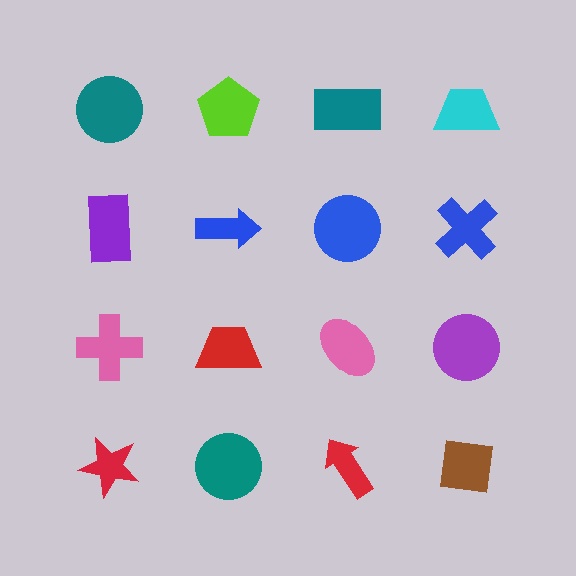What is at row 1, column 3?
A teal rectangle.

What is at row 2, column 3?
A blue circle.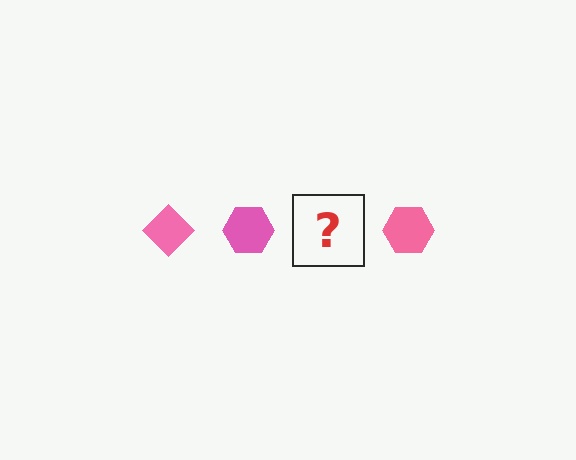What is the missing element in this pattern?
The missing element is a pink diamond.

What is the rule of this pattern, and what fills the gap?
The rule is that the pattern cycles through diamond, hexagon shapes in pink. The gap should be filled with a pink diamond.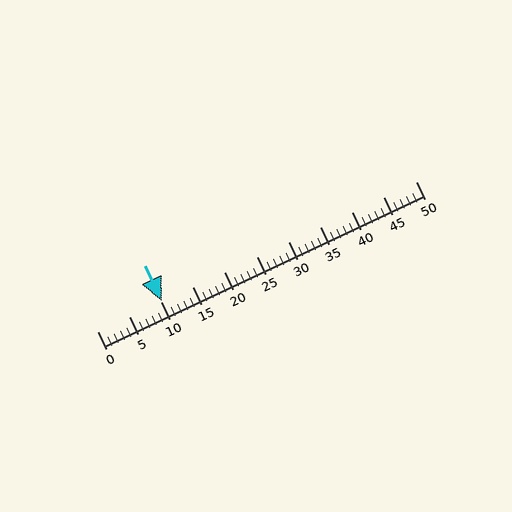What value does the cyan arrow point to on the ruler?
The cyan arrow points to approximately 10.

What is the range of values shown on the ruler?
The ruler shows values from 0 to 50.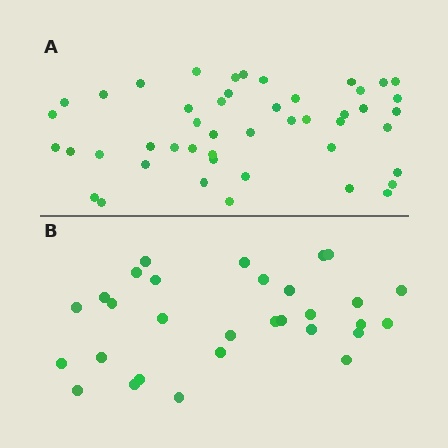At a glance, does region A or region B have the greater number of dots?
Region A (the top region) has more dots.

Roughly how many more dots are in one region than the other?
Region A has approximately 15 more dots than region B.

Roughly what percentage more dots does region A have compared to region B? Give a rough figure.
About 55% more.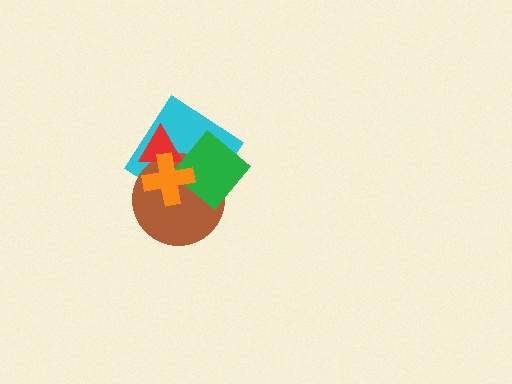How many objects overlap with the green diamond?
3 objects overlap with the green diamond.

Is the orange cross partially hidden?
No, no other shape covers it.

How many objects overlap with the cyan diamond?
4 objects overlap with the cyan diamond.